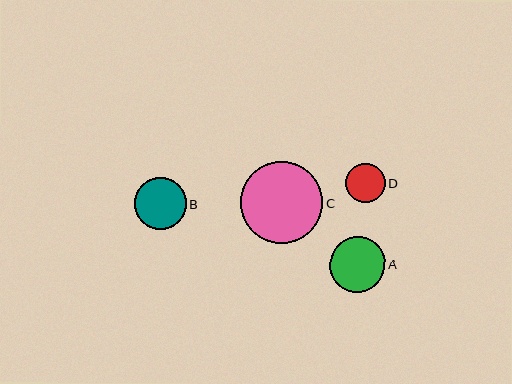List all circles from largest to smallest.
From largest to smallest: C, A, B, D.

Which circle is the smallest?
Circle D is the smallest with a size of approximately 39 pixels.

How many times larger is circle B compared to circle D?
Circle B is approximately 1.3 times the size of circle D.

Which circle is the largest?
Circle C is the largest with a size of approximately 82 pixels.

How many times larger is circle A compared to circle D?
Circle A is approximately 1.4 times the size of circle D.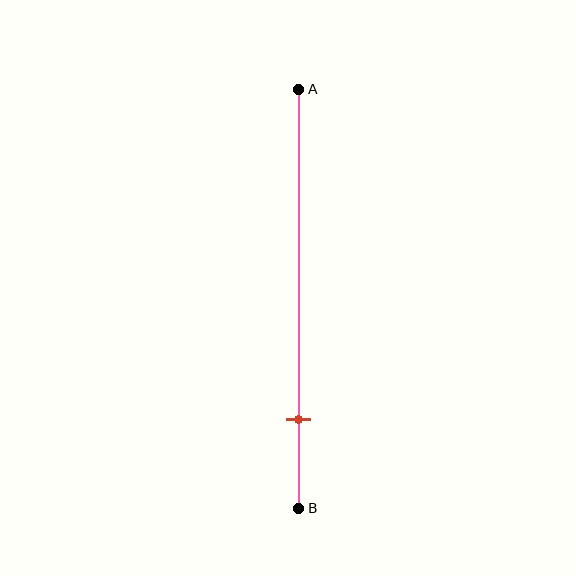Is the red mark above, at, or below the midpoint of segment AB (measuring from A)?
The red mark is below the midpoint of segment AB.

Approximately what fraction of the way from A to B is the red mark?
The red mark is approximately 80% of the way from A to B.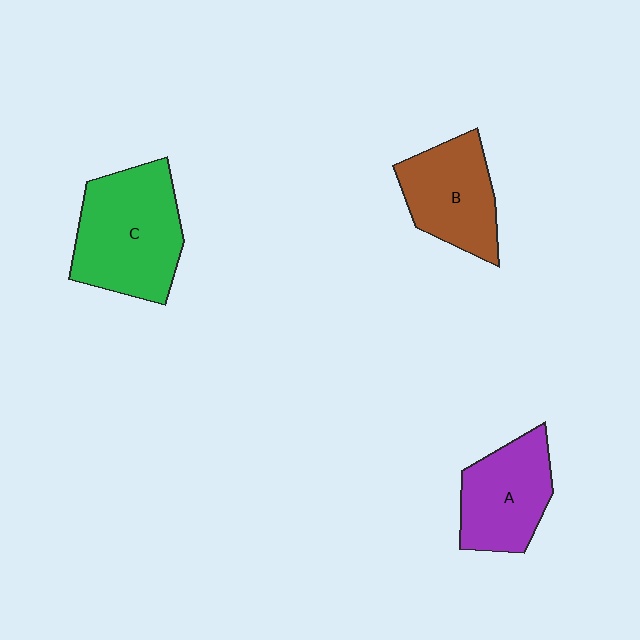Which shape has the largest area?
Shape C (green).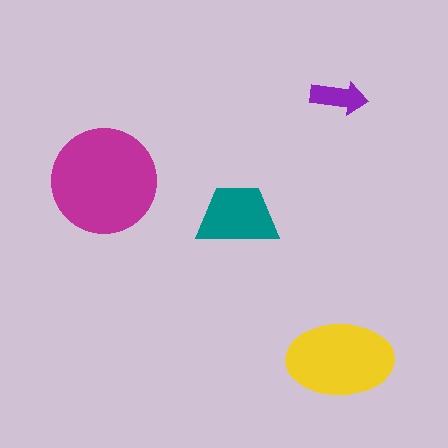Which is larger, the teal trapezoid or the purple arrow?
The teal trapezoid.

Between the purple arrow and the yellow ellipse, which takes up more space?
The yellow ellipse.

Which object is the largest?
The magenta circle.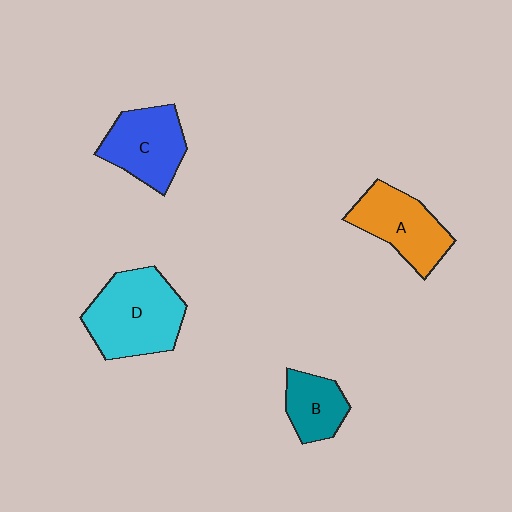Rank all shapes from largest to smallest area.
From largest to smallest: D (cyan), A (orange), C (blue), B (teal).